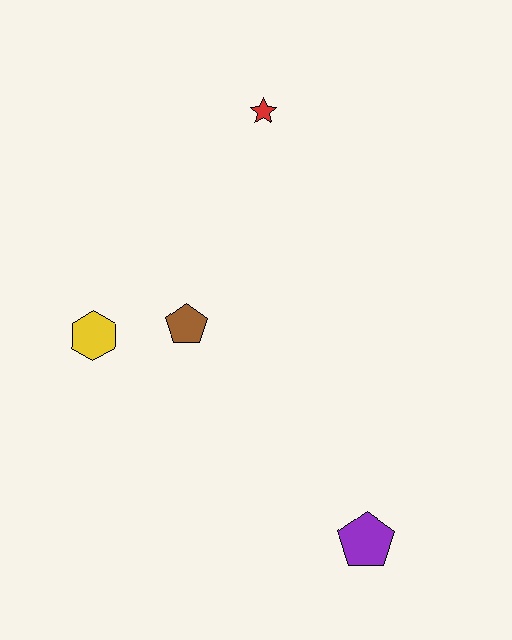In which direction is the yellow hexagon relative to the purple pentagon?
The yellow hexagon is to the left of the purple pentagon.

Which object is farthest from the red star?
The purple pentagon is farthest from the red star.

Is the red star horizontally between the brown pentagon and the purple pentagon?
Yes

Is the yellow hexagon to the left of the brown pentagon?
Yes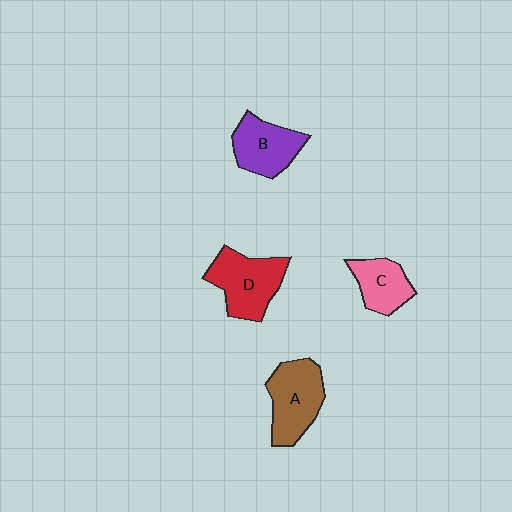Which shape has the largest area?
Shape D (red).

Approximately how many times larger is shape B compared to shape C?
Approximately 1.2 times.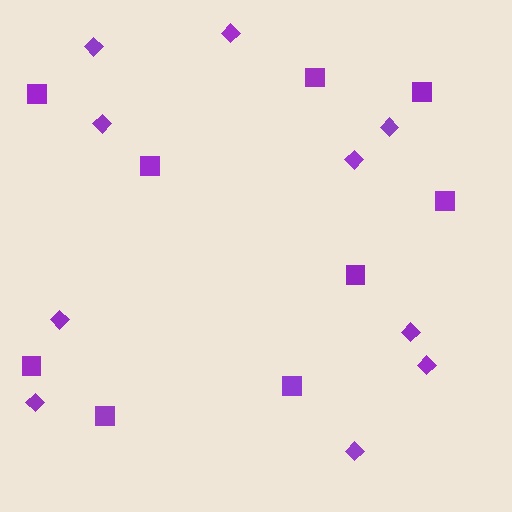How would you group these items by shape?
There are 2 groups: one group of diamonds (10) and one group of squares (9).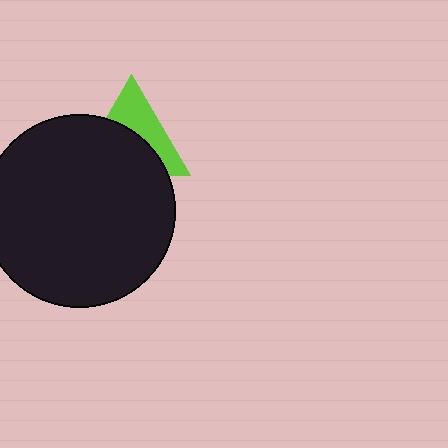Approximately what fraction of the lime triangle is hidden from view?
Roughly 56% of the lime triangle is hidden behind the black circle.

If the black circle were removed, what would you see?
You would see the complete lime triangle.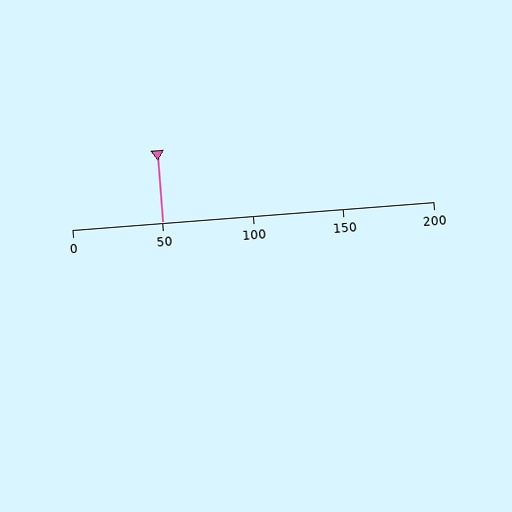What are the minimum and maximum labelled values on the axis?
The axis runs from 0 to 200.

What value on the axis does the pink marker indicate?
The marker indicates approximately 50.